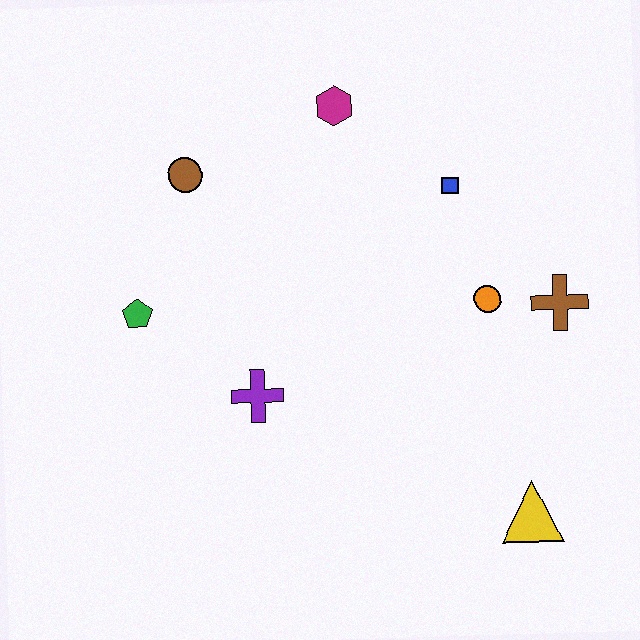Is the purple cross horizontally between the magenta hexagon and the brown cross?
No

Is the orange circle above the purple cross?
Yes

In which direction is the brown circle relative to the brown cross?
The brown circle is to the left of the brown cross.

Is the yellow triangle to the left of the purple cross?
No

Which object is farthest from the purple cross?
The brown cross is farthest from the purple cross.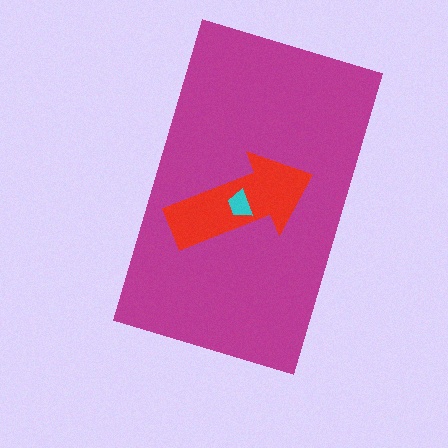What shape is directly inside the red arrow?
The cyan trapezoid.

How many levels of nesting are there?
3.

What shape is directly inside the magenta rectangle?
The red arrow.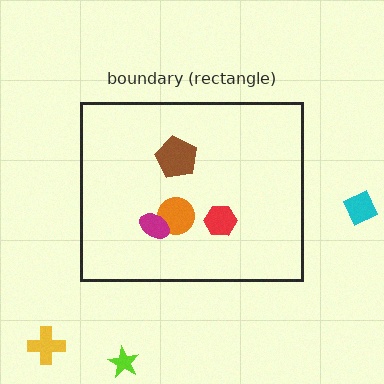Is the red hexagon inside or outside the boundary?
Inside.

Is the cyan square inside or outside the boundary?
Outside.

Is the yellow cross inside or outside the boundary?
Outside.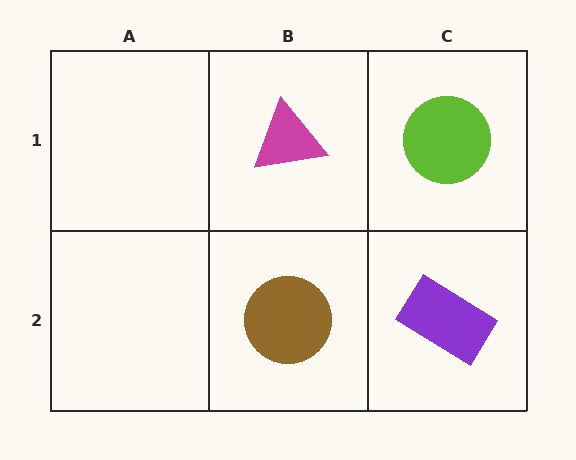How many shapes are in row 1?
2 shapes.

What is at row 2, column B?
A brown circle.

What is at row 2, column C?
A purple rectangle.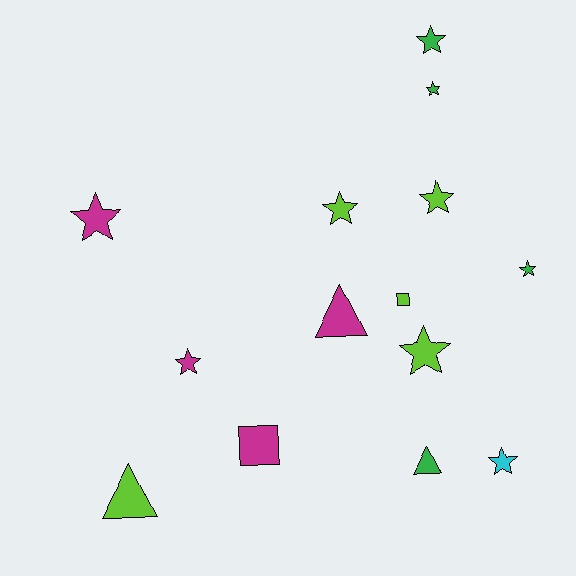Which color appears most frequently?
Lime, with 5 objects.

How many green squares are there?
There are no green squares.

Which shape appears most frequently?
Star, with 9 objects.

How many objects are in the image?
There are 14 objects.